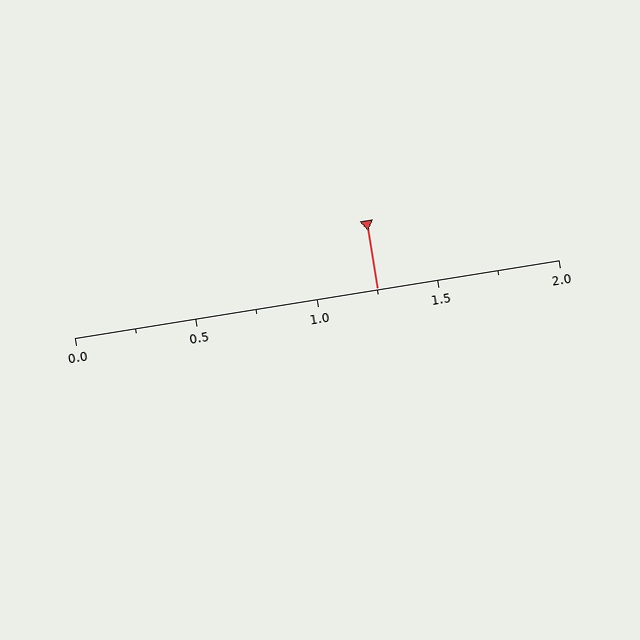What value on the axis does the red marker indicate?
The marker indicates approximately 1.25.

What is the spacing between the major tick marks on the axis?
The major ticks are spaced 0.5 apart.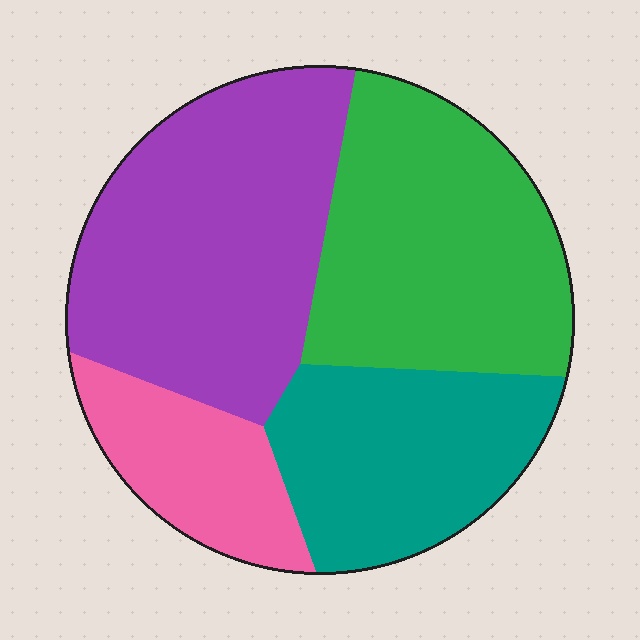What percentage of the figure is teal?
Teal takes up about one fifth (1/5) of the figure.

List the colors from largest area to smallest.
From largest to smallest: purple, green, teal, pink.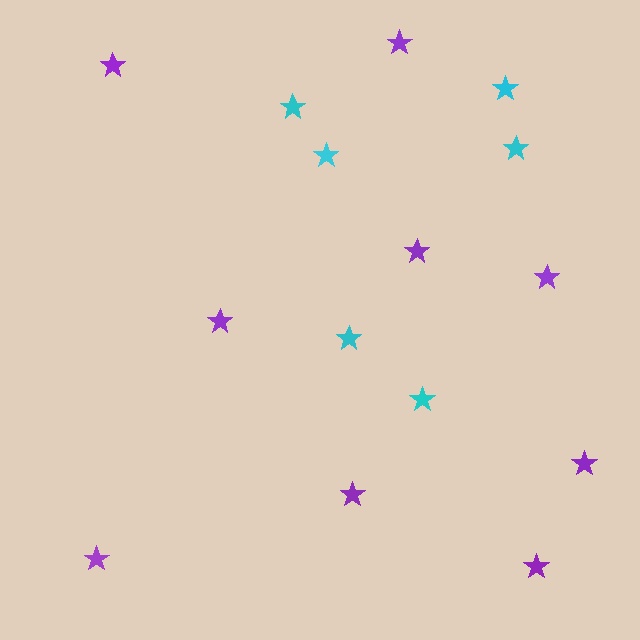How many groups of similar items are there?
There are 2 groups: one group of cyan stars (6) and one group of purple stars (9).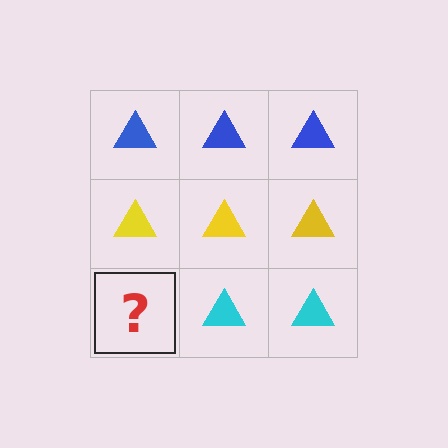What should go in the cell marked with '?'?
The missing cell should contain a cyan triangle.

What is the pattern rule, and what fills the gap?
The rule is that each row has a consistent color. The gap should be filled with a cyan triangle.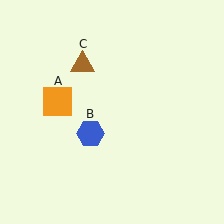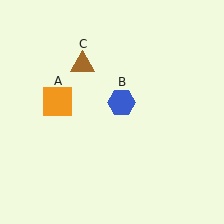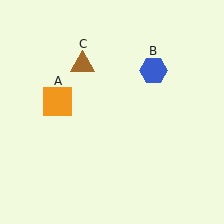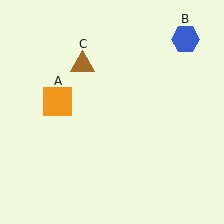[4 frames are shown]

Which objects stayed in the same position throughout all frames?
Orange square (object A) and brown triangle (object C) remained stationary.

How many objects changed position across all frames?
1 object changed position: blue hexagon (object B).